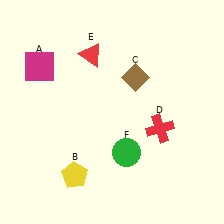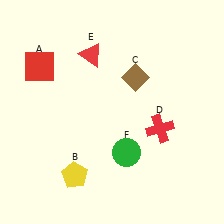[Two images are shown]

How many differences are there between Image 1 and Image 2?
There is 1 difference between the two images.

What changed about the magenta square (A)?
In Image 1, A is magenta. In Image 2, it changed to red.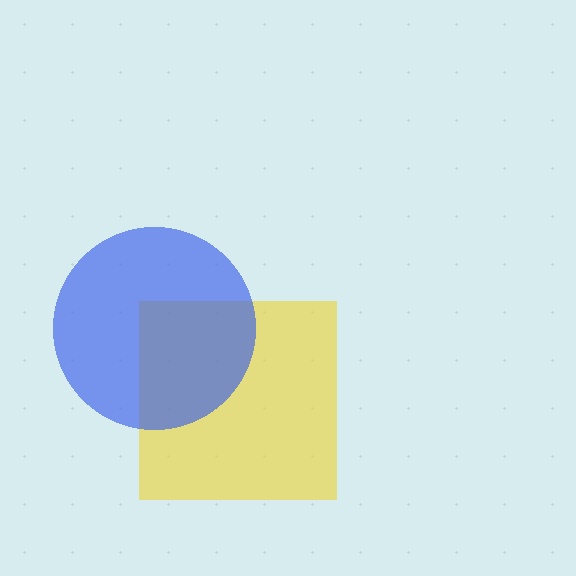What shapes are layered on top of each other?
The layered shapes are: a yellow square, a blue circle.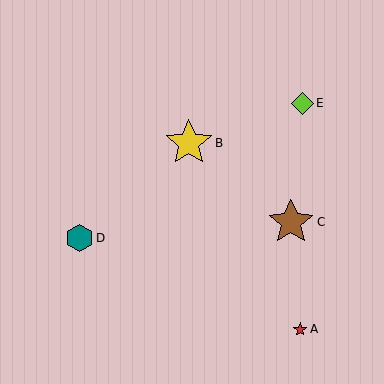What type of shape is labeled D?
Shape D is a teal hexagon.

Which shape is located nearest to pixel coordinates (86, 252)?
The teal hexagon (labeled D) at (79, 238) is nearest to that location.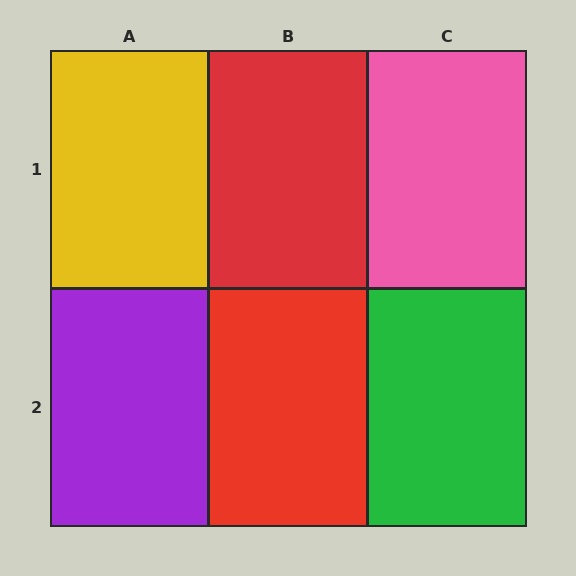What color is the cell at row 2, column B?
Red.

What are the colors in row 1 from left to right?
Yellow, red, pink.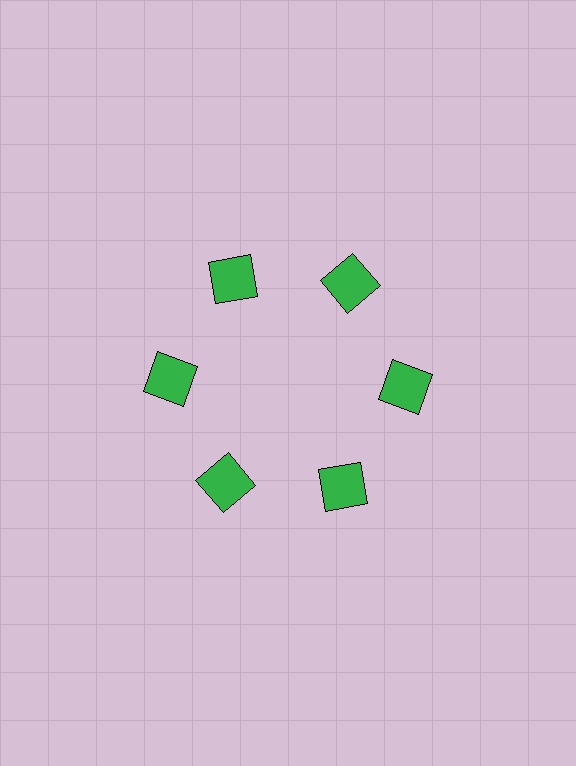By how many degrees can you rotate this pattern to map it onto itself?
The pattern maps onto itself every 60 degrees of rotation.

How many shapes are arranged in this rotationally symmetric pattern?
There are 6 shapes, arranged in 6 groups of 1.